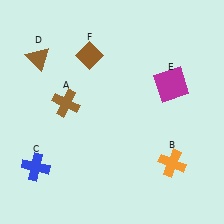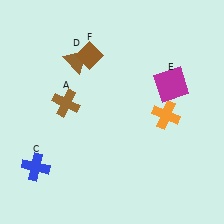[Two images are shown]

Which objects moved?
The objects that moved are: the orange cross (B), the brown triangle (D).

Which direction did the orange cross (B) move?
The orange cross (B) moved up.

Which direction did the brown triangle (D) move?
The brown triangle (D) moved right.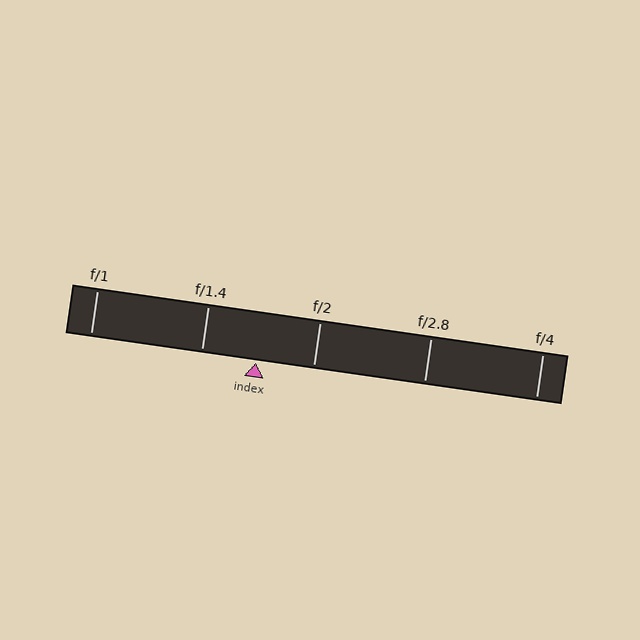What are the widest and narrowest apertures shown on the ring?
The widest aperture shown is f/1 and the narrowest is f/4.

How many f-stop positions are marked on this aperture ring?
There are 5 f-stop positions marked.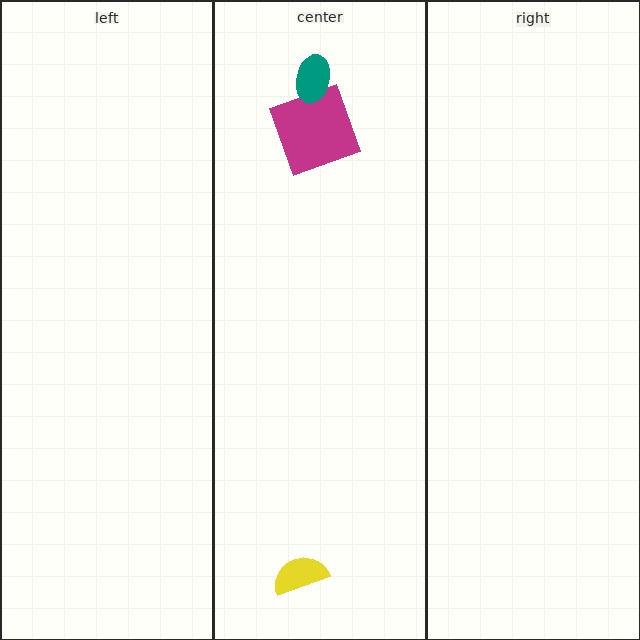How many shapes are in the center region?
3.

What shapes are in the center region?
The magenta square, the teal ellipse, the yellow semicircle.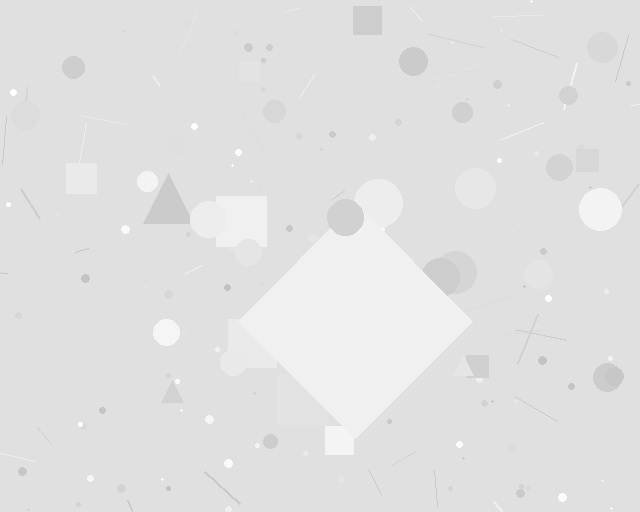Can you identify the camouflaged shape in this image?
The camouflaged shape is a diamond.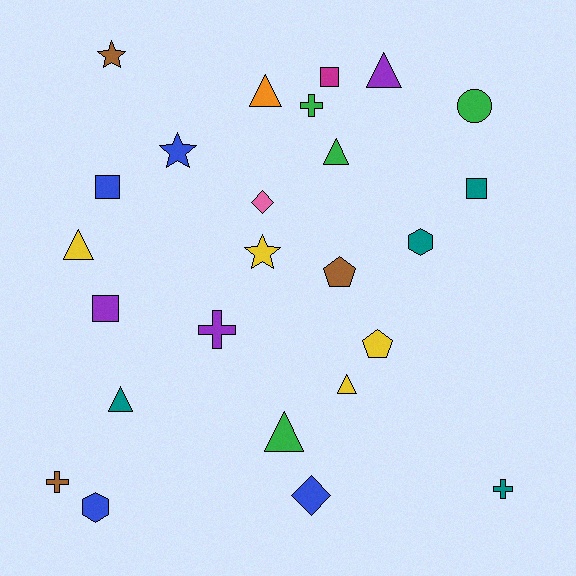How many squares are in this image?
There are 4 squares.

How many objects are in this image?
There are 25 objects.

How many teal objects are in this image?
There are 4 teal objects.